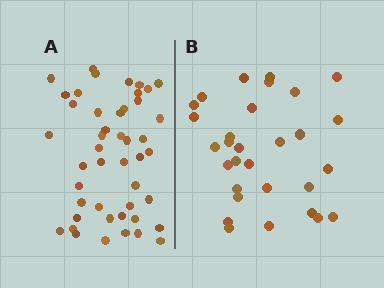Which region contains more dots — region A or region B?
Region A (the left region) has more dots.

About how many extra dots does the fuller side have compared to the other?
Region A has approximately 15 more dots than region B.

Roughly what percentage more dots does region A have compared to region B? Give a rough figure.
About 55% more.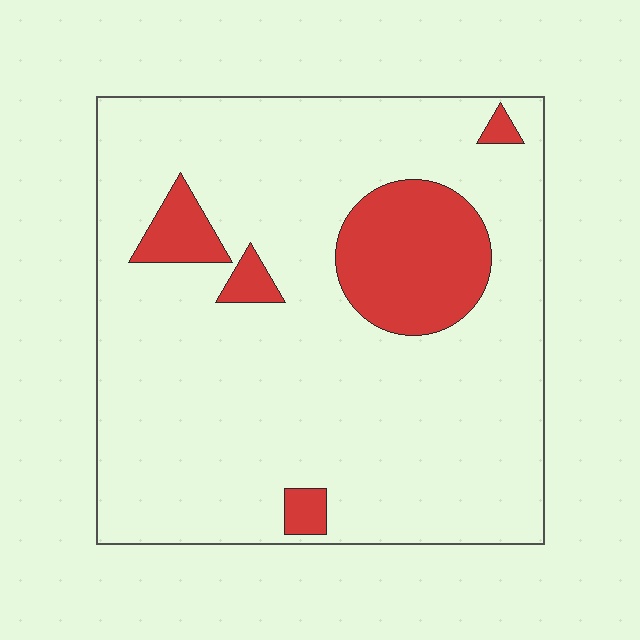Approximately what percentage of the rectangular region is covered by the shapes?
Approximately 15%.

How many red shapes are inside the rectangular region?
5.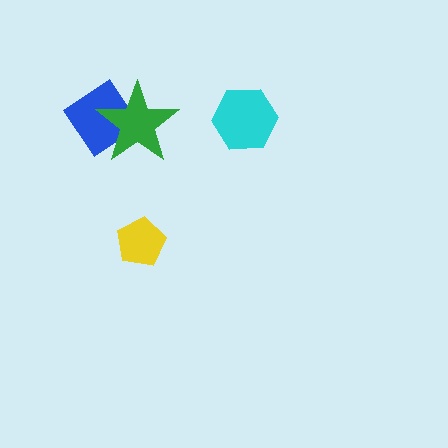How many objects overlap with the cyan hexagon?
0 objects overlap with the cyan hexagon.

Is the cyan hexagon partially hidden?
No, no other shape covers it.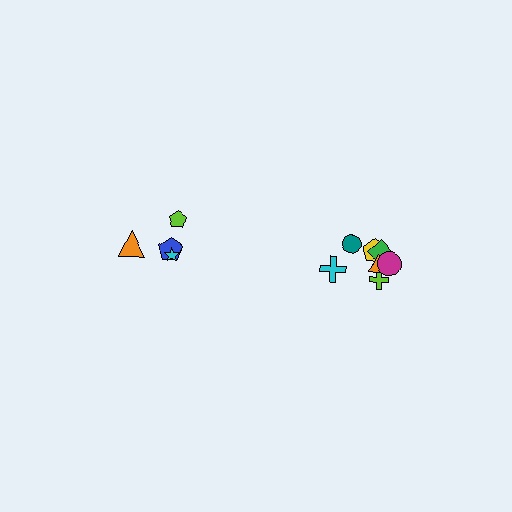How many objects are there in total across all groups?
There are 11 objects.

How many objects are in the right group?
There are 7 objects.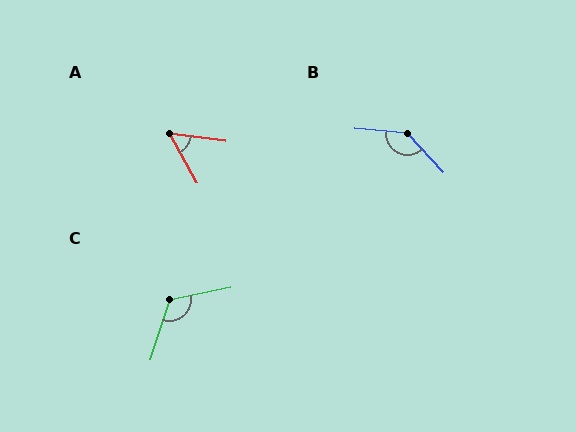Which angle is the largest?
B, at approximately 137 degrees.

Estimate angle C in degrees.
Approximately 119 degrees.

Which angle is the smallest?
A, at approximately 53 degrees.